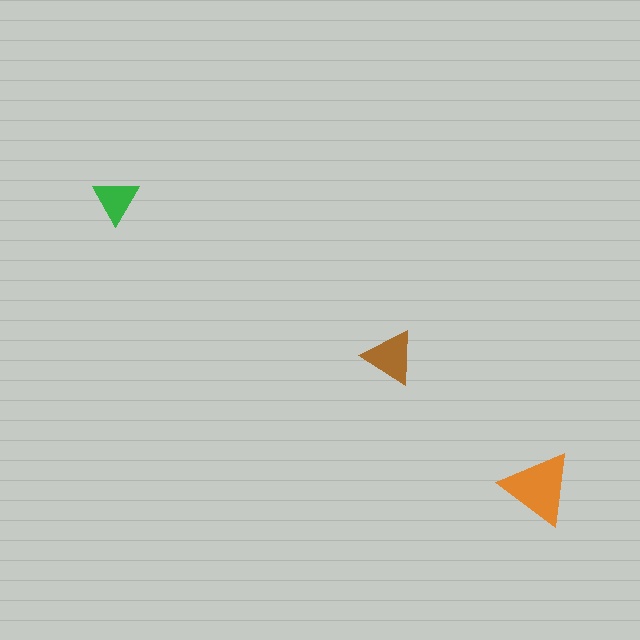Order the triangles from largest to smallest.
the orange one, the brown one, the green one.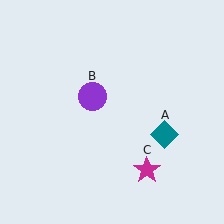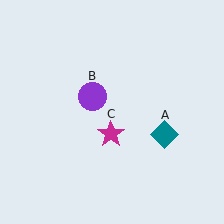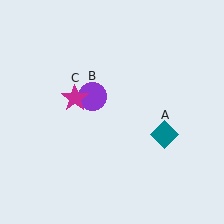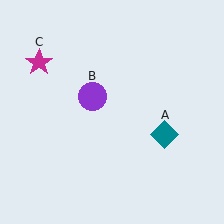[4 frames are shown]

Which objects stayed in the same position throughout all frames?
Teal diamond (object A) and purple circle (object B) remained stationary.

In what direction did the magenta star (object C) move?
The magenta star (object C) moved up and to the left.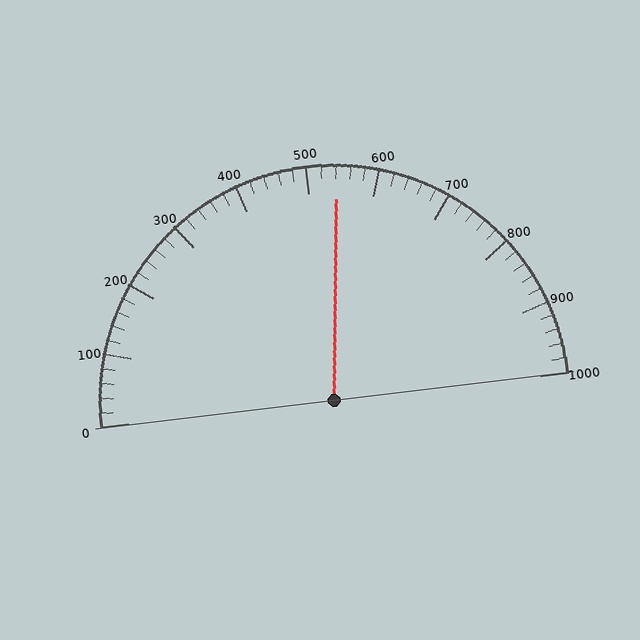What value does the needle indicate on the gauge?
The needle indicates approximately 540.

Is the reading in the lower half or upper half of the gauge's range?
The reading is in the upper half of the range (0 to 1000).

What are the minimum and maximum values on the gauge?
The gauge ranges from 0 to 1000.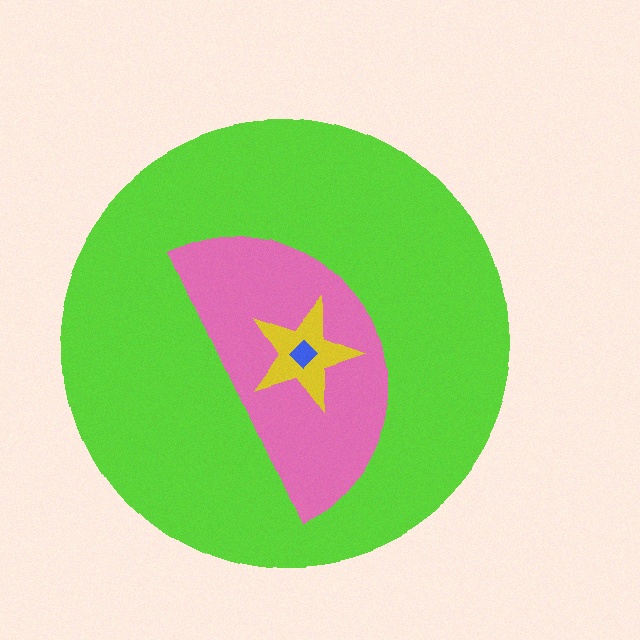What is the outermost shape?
The lime circle.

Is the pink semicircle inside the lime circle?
Yes.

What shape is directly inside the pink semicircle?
The yellow star.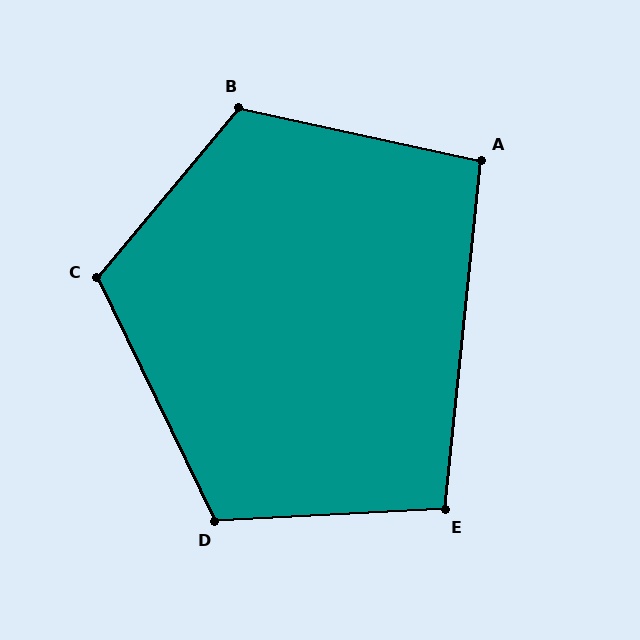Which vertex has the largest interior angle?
B, at approximately 118 degrees.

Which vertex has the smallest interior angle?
A, at approximately 96 degrees.